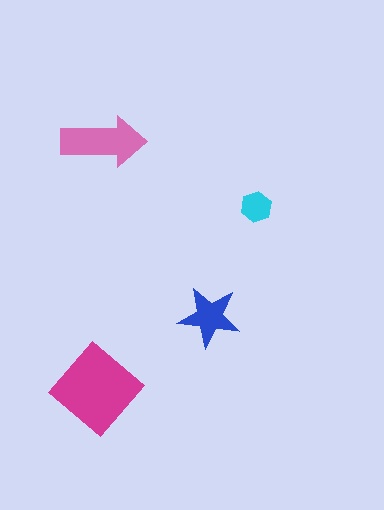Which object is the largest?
The magenta diamond.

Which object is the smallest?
The cyan hexagon.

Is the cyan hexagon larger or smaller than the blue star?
Smaller.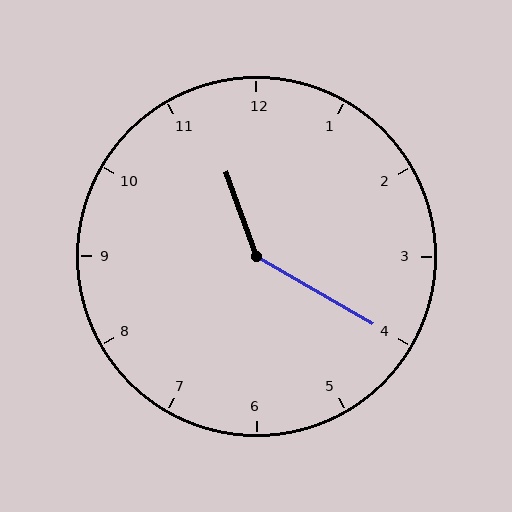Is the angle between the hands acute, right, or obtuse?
It is obtuse.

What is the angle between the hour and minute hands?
Approximately 140 degrees.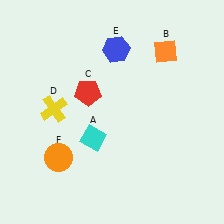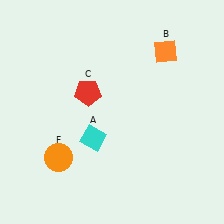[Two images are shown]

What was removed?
The blue hexagon (E), the yellow cross (D) were removed in Image 2.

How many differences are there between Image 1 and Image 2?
There are 2 differences between the two images.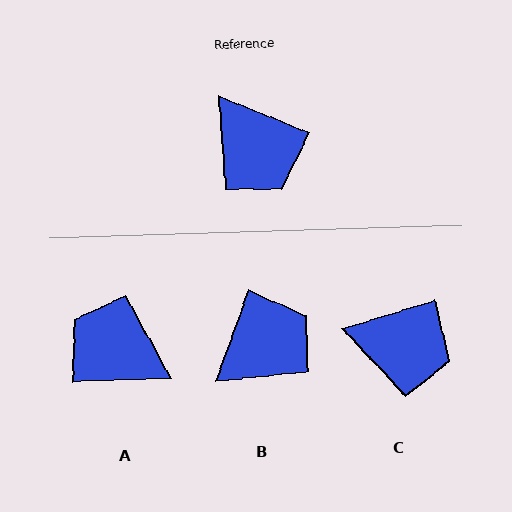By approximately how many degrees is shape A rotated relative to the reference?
Approximately 155 degrees clockwise.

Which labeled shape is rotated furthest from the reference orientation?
A, about 155 degrees away.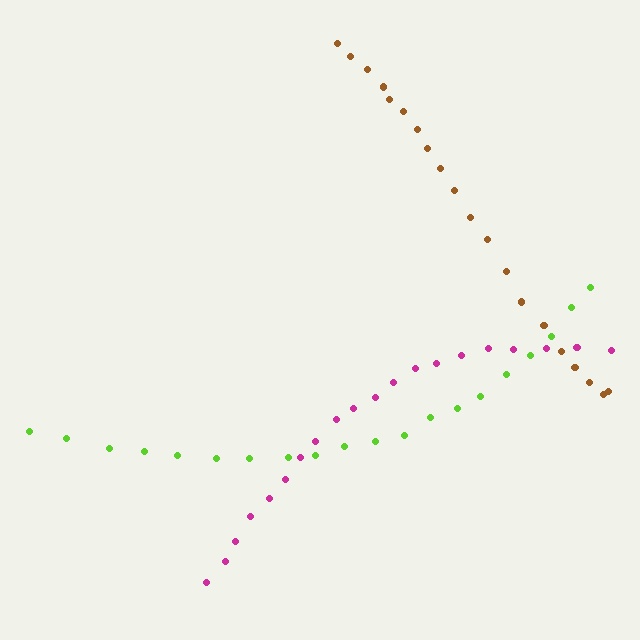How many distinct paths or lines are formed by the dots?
There are 3 distinct paths.